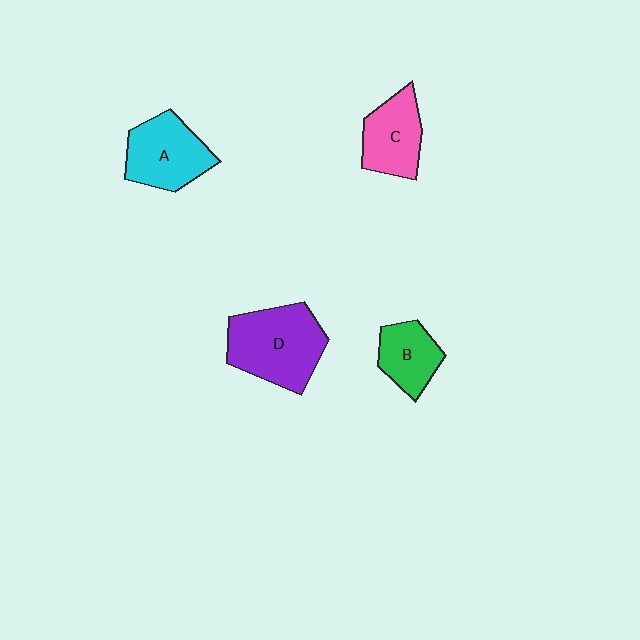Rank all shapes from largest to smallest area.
From largest to smallest: D (purple), A (cyan), C (pink), B (green).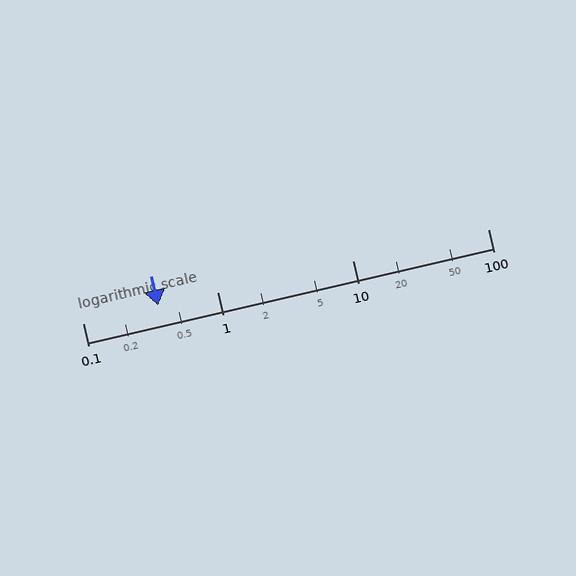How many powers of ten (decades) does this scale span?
The scale spans 3 decades, from 0.1 to 100.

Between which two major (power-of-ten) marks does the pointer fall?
The pointer is between 0.1 and 1.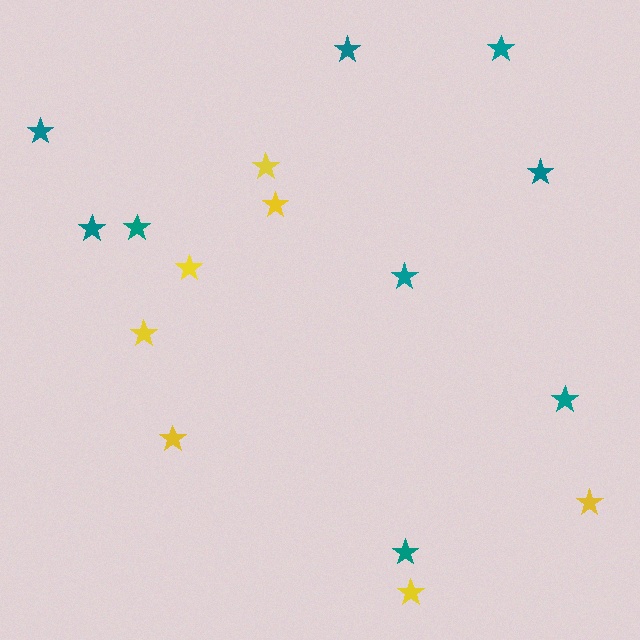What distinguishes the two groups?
There are 2 groups: one group of teal stars (9) and one group of yellow stars (7).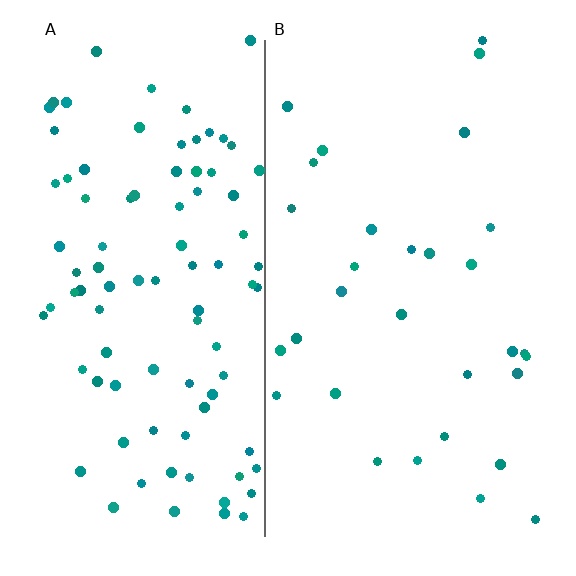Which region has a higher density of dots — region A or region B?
A (the left).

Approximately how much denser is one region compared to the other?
Approximately 3.0× — region A over region B.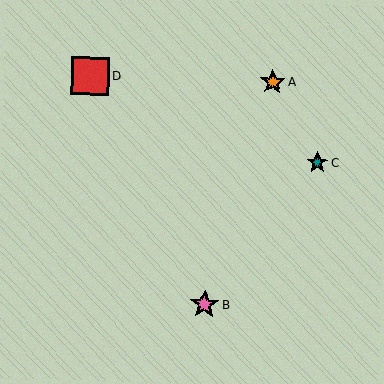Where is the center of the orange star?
The center of the orange star is at (272, 82).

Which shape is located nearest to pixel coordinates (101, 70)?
The red square (labeled D) at (90, 76) is nearest to that location.